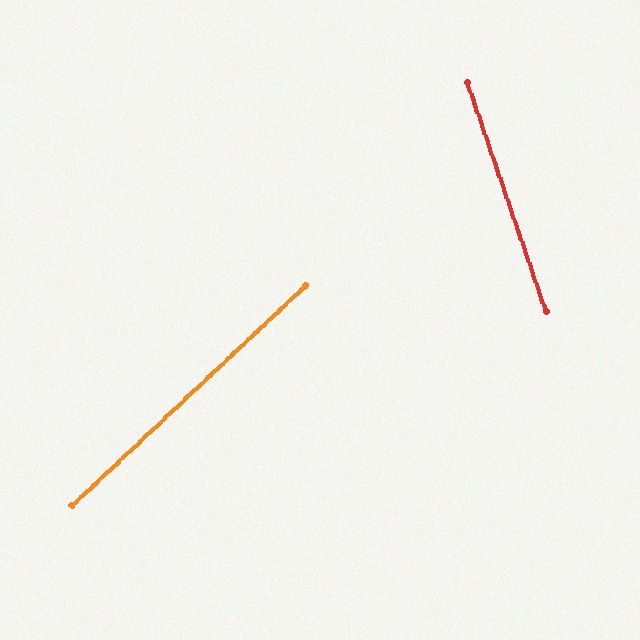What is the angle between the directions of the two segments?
Approximately 66 degrees.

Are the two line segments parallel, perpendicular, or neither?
Neither parallel nor perpendicular — they differ by about 66°.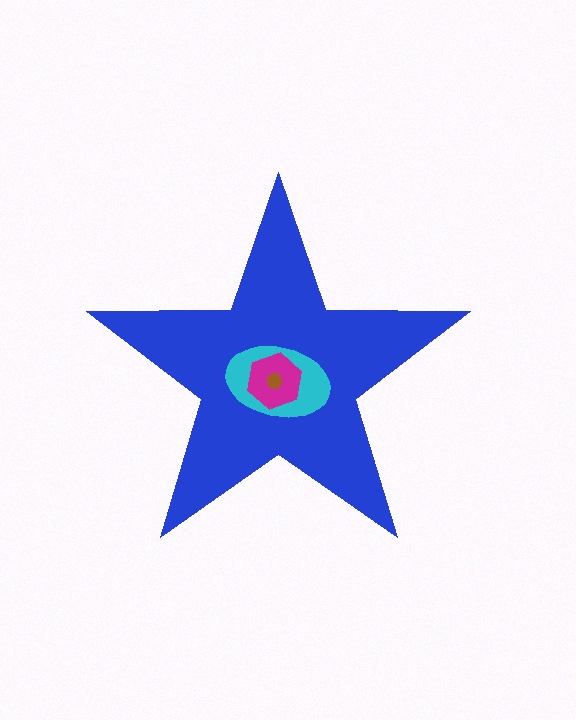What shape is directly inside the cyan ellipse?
The magenta hexagon.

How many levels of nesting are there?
4.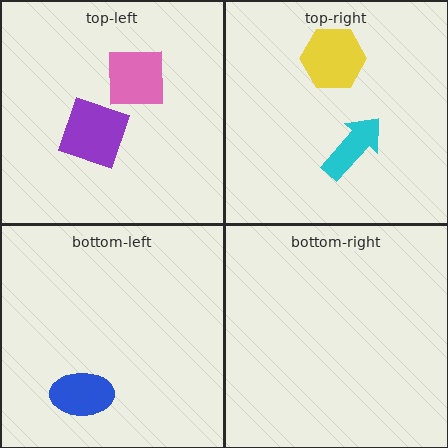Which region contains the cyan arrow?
The top-right region.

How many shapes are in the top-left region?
2.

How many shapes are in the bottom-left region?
1.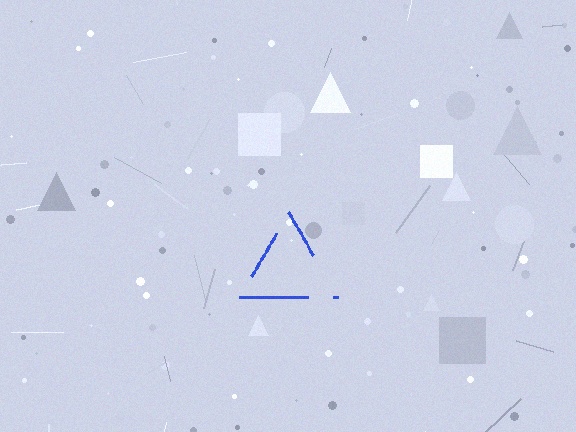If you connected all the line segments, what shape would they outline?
They would outline a triangle.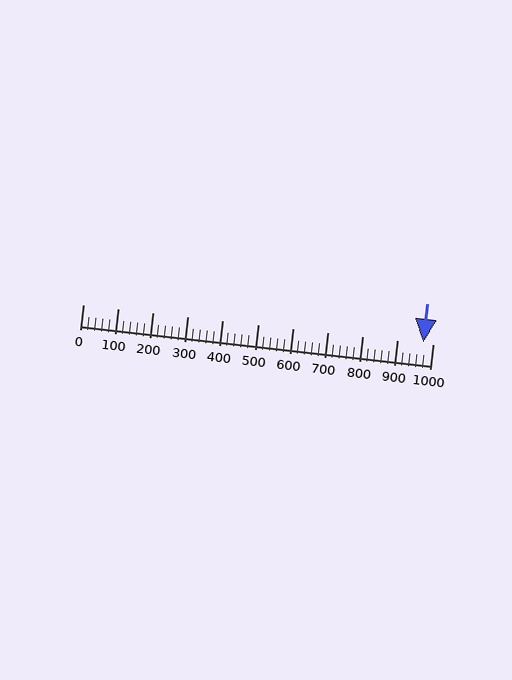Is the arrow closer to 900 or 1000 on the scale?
The arrow is closer to 1000.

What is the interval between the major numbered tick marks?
The major tick marks are spaced 100 units apart.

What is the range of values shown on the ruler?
The ruler shows values from 0 to 1000.